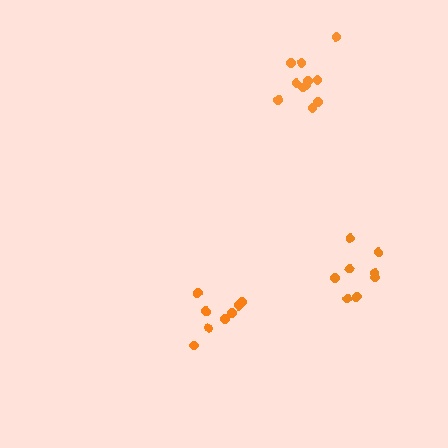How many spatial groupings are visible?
There are 3 spatial groupings.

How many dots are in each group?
Group 1: 8 dots, Group 2: 11 dots, Group 3: 8 dots (27 total).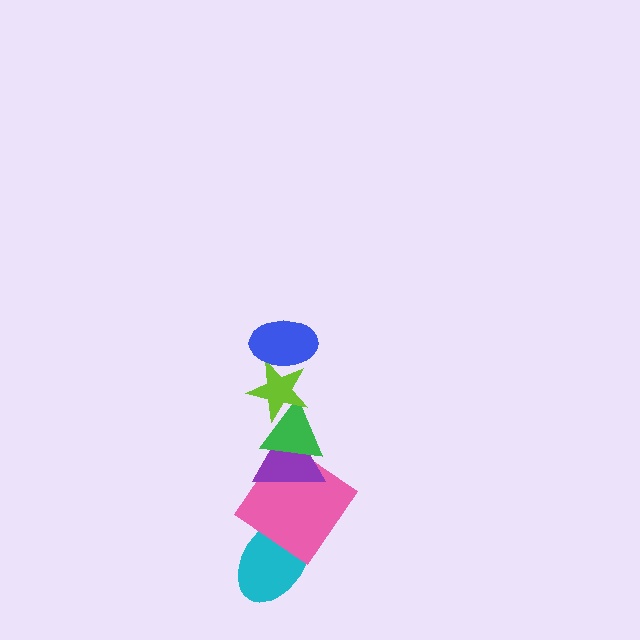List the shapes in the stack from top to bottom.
From top to bottom: the blue ellipse, the lime star, the green triangle, the purple triangle, the pink diamond, the cyan ellipse.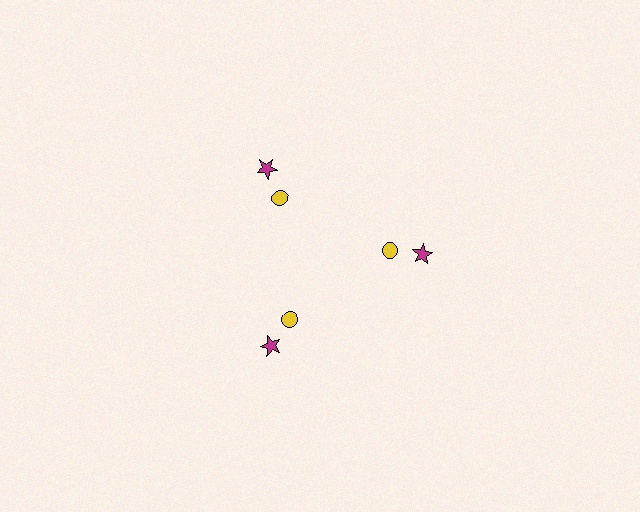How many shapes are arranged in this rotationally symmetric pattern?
There are 6 shapes, arranged in 3 groups of 2.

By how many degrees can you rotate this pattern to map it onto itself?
The pattern maps onto itself every 120 degrees of rotation.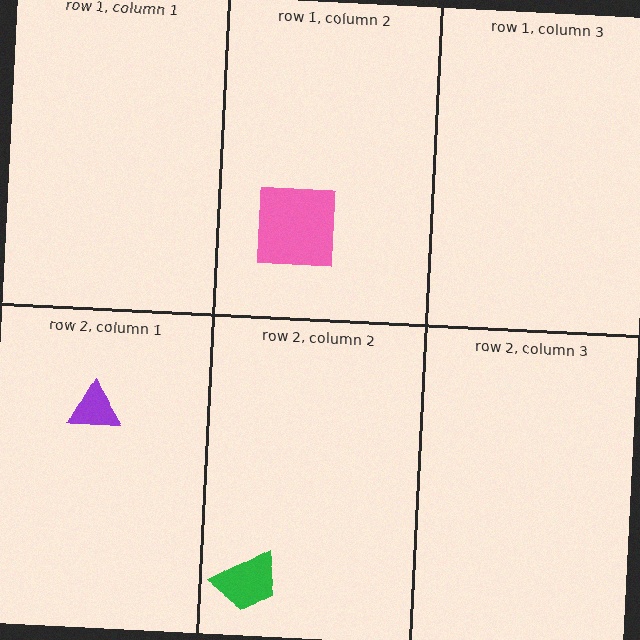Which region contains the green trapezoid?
The row 2, column 2 region.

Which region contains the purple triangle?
The row 2, column 1 region.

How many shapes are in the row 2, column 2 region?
1.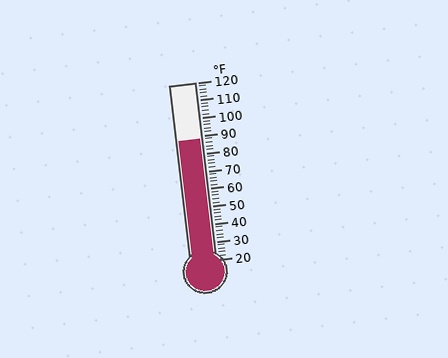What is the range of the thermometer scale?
The thermometer scale ranges from 20°F to 120°F.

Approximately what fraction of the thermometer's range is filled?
The thermometer is filled to approximately 70% of its range.